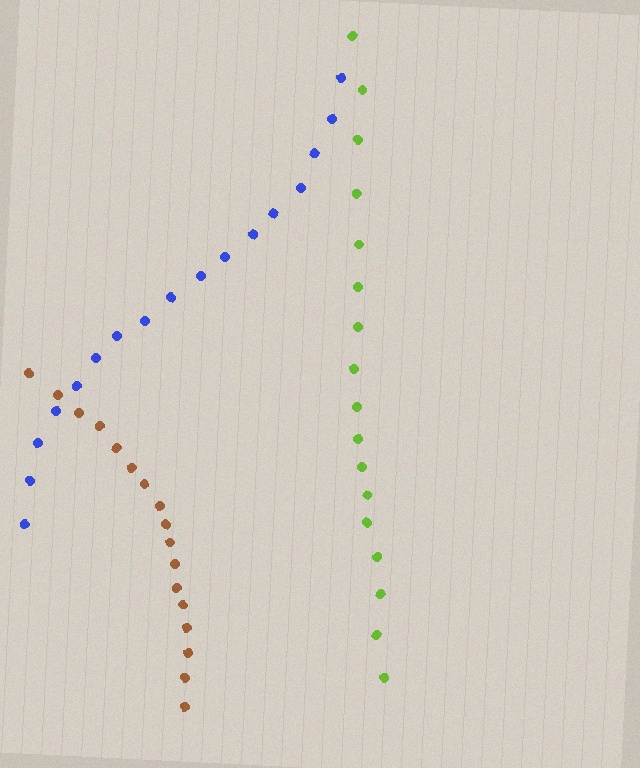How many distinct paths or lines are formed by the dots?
There are 3 distinct paths.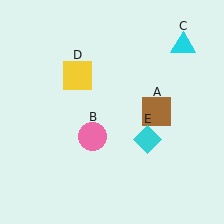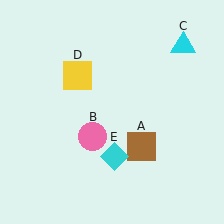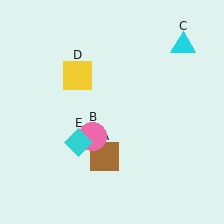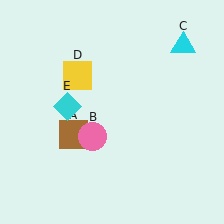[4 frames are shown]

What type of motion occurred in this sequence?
The brown square (object A), cyan diamond (object E) rotated clockwise around the center of the scene.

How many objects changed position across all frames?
2 objects changed position: brown square (object A), cyan diamond (object E).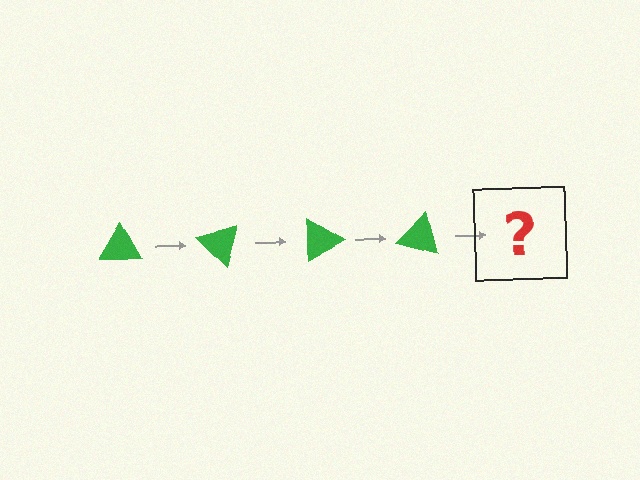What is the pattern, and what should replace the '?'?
The pattern is that the triangle rotates 45 degrees each step. The '?' should be a green triangle rotated 180 degrees.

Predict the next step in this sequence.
The next step is a green triangle rotated 180 degrees.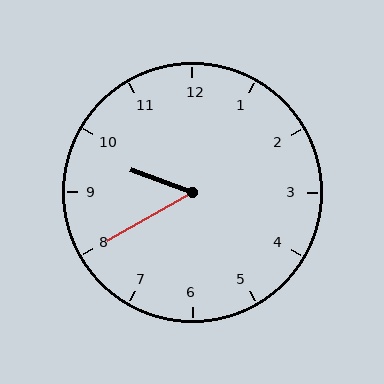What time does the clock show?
9:40.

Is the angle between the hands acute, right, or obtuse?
It is acute.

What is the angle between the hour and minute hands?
Approximately 50 degrees.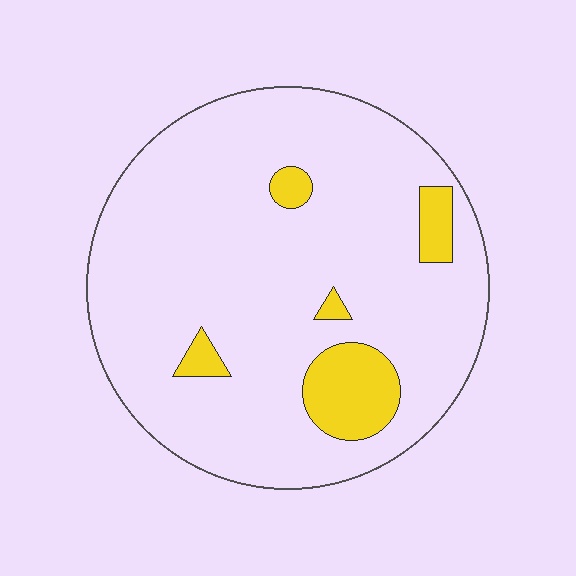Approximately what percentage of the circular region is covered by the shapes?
Approximately 10%.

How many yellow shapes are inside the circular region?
5.